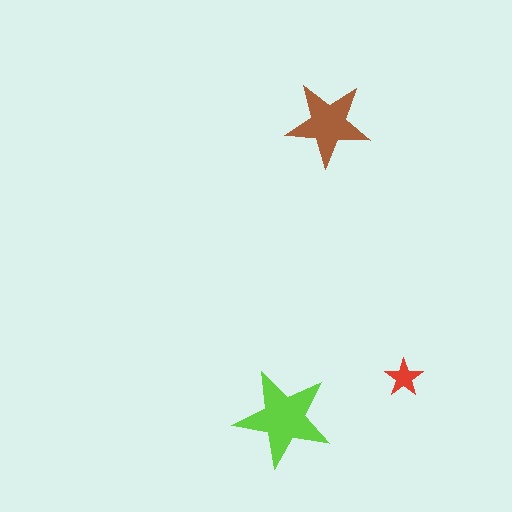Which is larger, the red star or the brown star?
The brown one.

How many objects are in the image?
There are 3 objects in the image.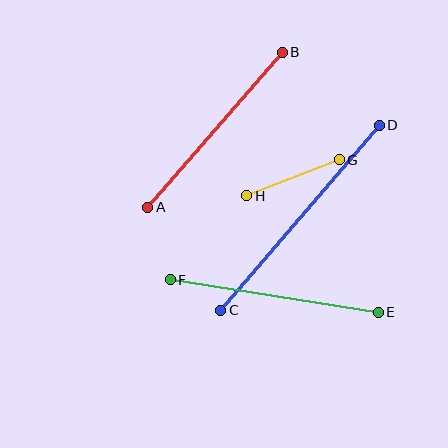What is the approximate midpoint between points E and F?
The midpoint is at approximately (274, 296) pixels.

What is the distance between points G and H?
The distance is approximately 99 pixels.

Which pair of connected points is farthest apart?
Points C and D are farthest apart.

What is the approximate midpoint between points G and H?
The midpoint is at approximately (293, 178) pixels.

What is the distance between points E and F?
The distance is approximately 211 pixels.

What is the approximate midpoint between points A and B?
The midpoint is at approximately (215, 130) pixels.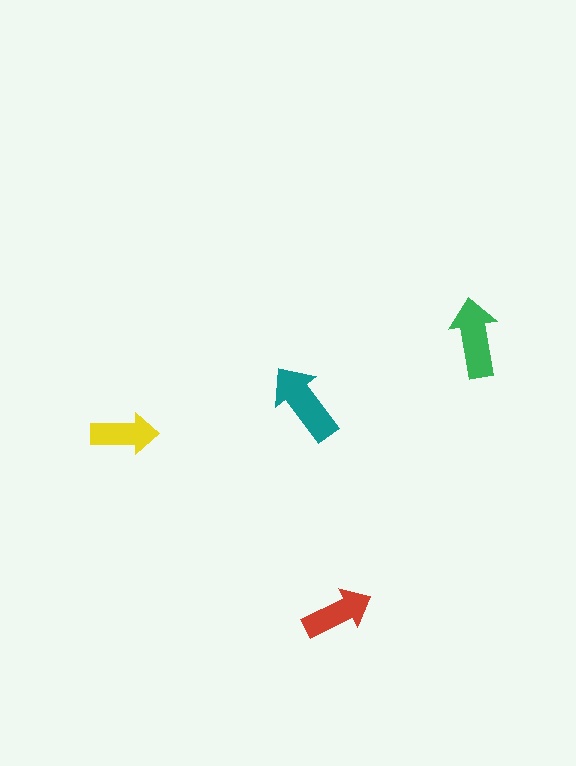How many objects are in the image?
There are 4 objects in the image.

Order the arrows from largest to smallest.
the teal one, the green one, the red one, the yellow one.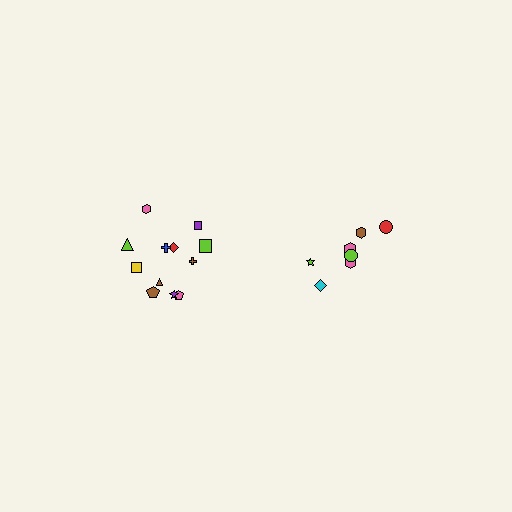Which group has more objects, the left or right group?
The left group.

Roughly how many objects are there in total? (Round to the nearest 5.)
Roughly 20 objects in total.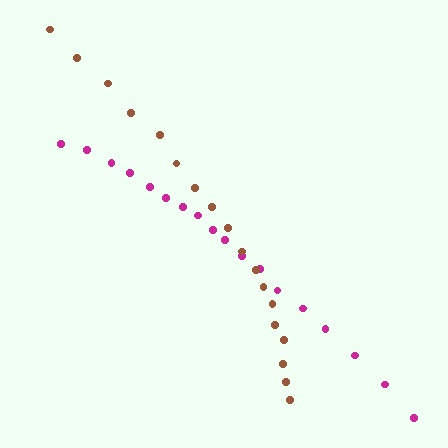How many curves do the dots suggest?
There are 2 distinct paths.